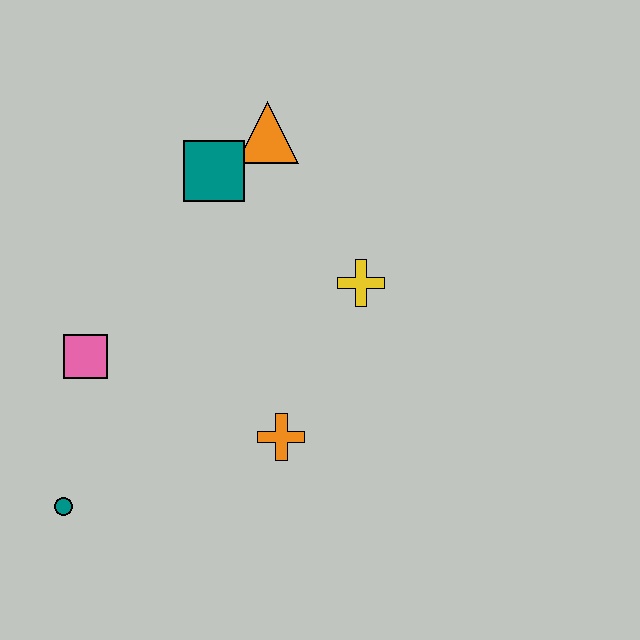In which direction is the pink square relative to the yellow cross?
The pink square is to the left of the yellow cross.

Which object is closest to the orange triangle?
The teal square is closest to the orange triangle.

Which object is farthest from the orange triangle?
The teal circle is farthest from the orange triangle.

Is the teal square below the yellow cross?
No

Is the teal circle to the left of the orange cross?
Yes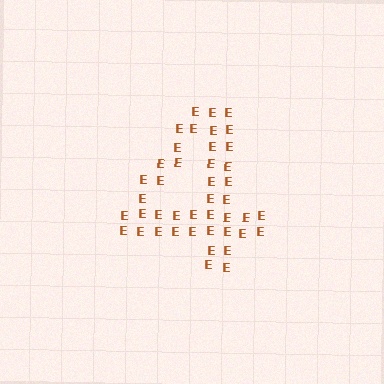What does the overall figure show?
The overall figure shows the digit 4.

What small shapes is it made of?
It is made of small letter E's.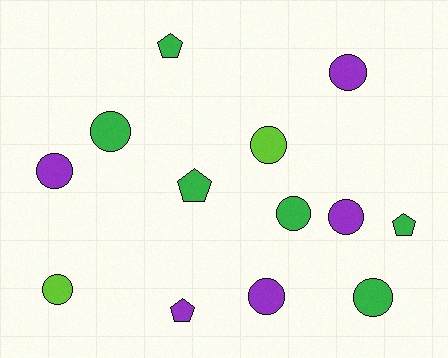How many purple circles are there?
There are 4 purple circles.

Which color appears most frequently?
Green, with 6 objects.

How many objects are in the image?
There are 13 objects.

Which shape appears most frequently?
Circle, with 9 objects.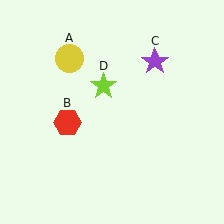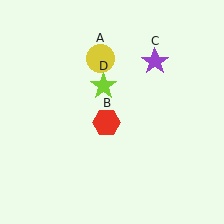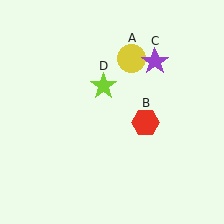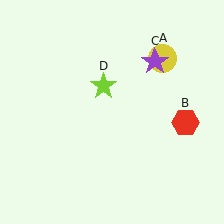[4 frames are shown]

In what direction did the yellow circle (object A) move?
The yellow circle (object A) moved right.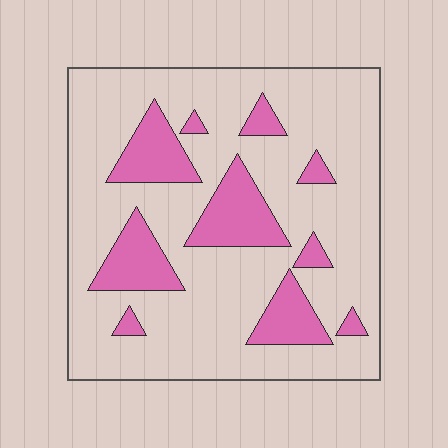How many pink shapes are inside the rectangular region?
10.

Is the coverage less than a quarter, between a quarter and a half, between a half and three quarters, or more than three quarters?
Less than a quarter.